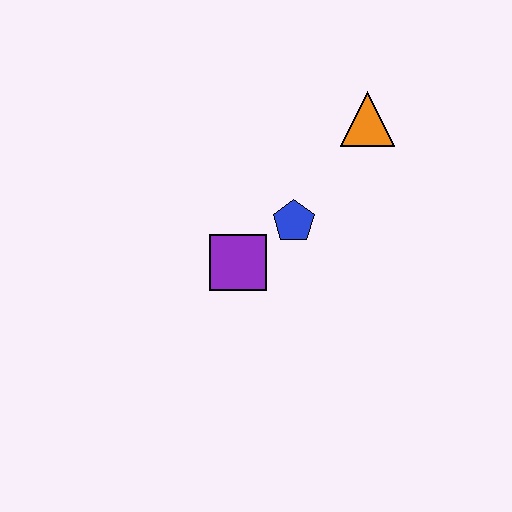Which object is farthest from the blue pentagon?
The orange triangle is farthest from the blue pentagon.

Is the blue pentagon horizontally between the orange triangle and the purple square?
Yes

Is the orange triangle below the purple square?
No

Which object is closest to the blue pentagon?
The purple square is closest to the blue pentagon.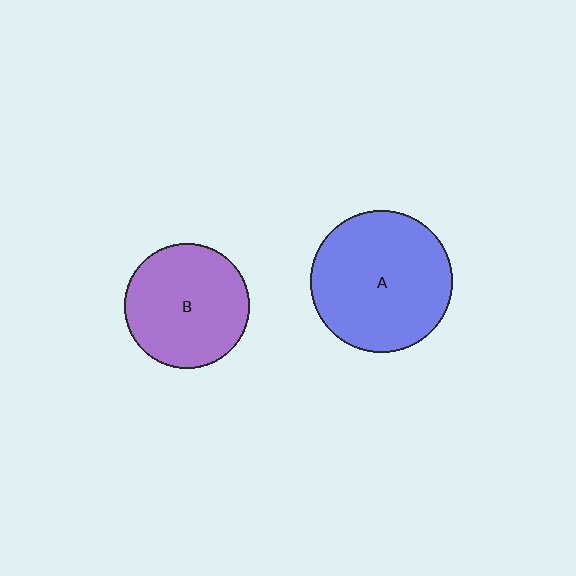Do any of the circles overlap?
No, none of the circles overlap.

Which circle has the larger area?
Circle A (blue).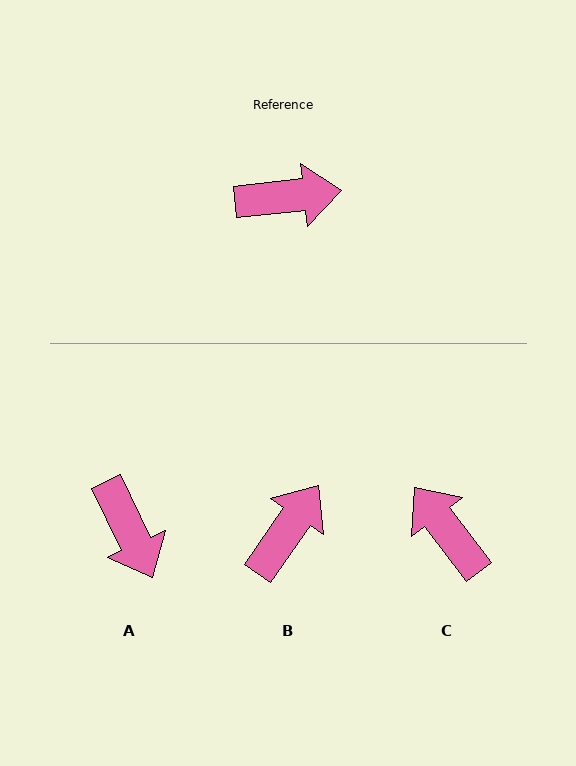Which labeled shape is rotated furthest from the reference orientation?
C, about 121 degrees away.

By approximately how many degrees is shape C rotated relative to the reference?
Approximately 121 degrees counter-clockwise.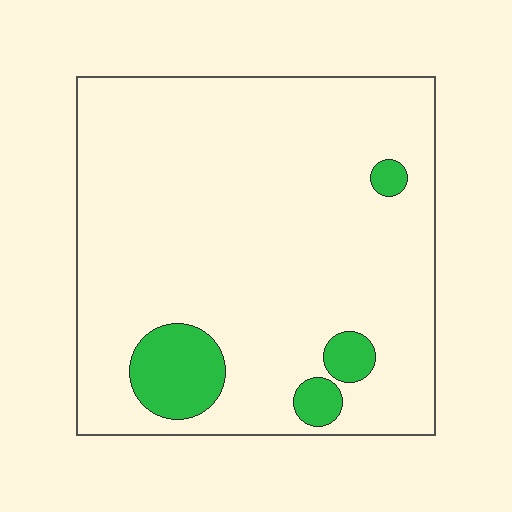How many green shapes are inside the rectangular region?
4.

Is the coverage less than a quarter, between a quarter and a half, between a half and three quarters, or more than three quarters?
Less than a quarter.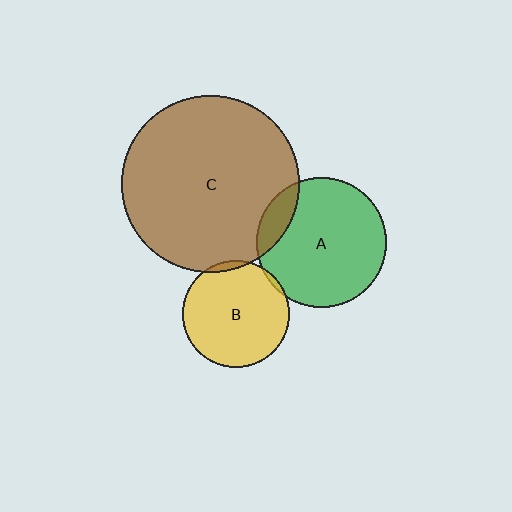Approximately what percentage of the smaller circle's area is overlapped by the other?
Approximately 15%.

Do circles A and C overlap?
Yes.